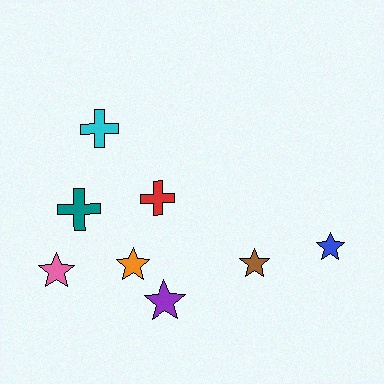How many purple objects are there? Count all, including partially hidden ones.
There is 1 purple object.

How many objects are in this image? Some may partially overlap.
There are 8 objects.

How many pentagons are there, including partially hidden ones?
There are no pentagons.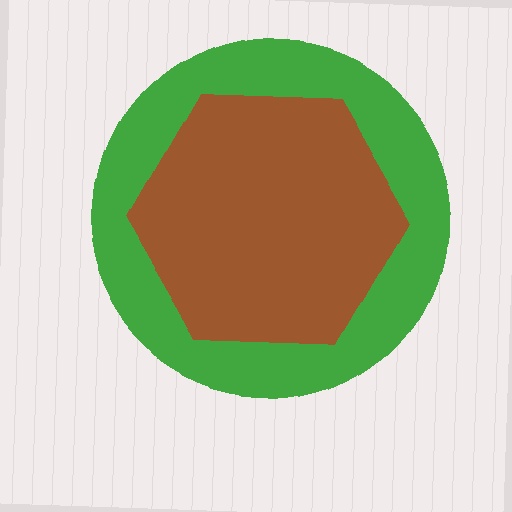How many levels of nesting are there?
2.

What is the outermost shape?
The green circle.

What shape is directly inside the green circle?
The brown hexagon.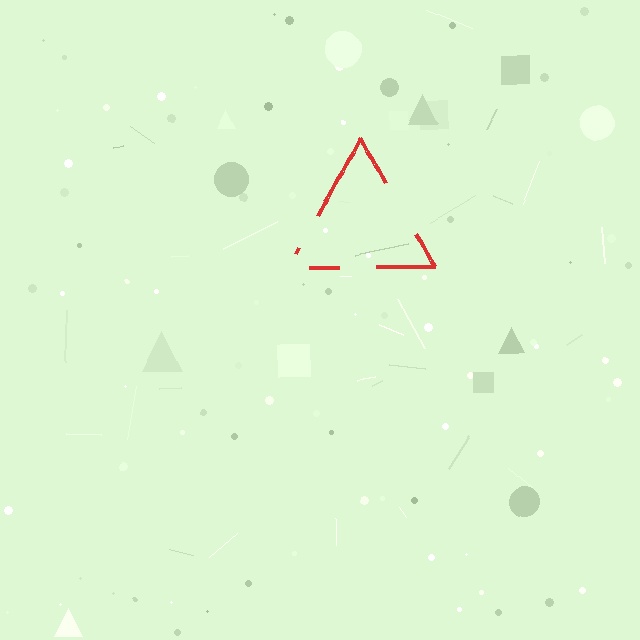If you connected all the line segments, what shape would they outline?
They would outline a triangle.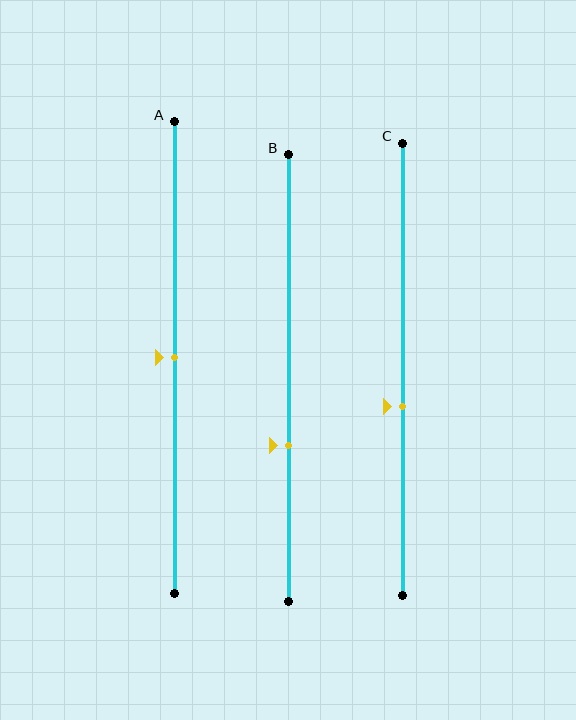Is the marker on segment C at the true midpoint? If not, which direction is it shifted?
No, the marker on segment C is shifted downward by about 8% of the segment length.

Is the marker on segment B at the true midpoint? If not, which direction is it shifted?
No, the marker on segment B is shifted downward by about 15% of the segment length.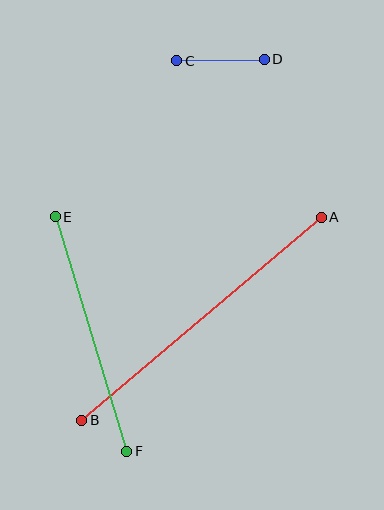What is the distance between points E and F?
The distance is approximately 245 pixels.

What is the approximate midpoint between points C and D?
The midpoint is at approximately (220, 60) pixels.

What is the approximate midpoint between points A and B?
The midpoint is at approximately (201, 319) pixels.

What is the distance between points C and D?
The distance is approximately 87 pixels.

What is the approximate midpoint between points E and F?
The midpoint is at approximately (91, 334) pixels.